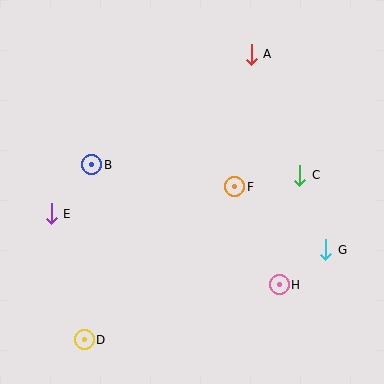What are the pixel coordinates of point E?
Point E is at (51, 214).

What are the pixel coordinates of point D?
Point D is at (84, 340).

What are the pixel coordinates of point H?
Point H is at (279, 285).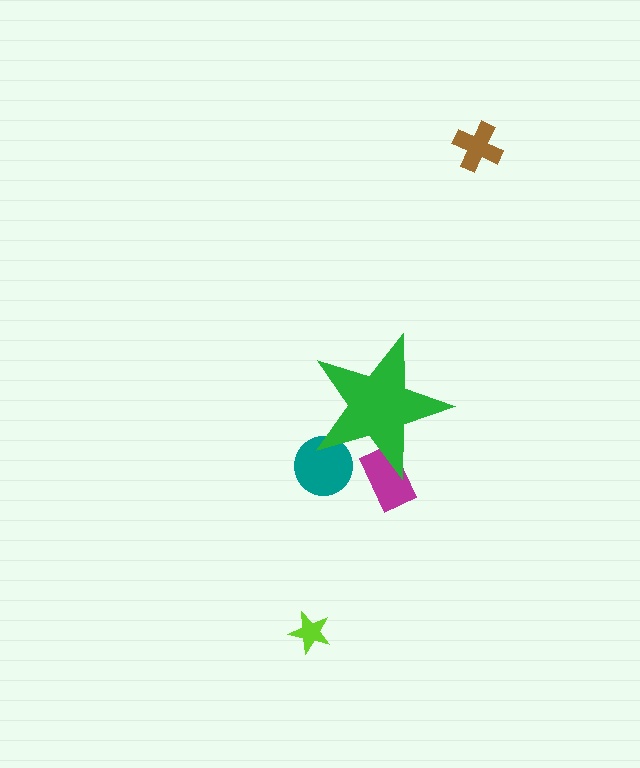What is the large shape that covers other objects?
A green star.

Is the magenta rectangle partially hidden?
Yes, the magenta rectangle is partially hidden behind the green star.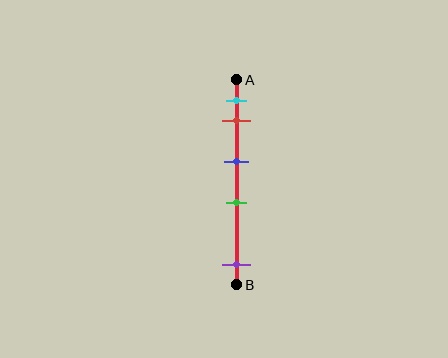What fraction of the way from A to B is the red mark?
The red mark is approximately 20% (0.2) of the way from A to B.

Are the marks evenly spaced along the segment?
No, the marks are not evenly spaced.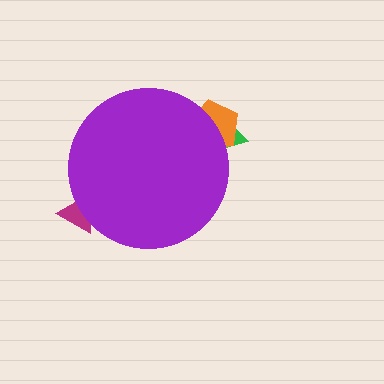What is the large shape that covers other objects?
A purple circle.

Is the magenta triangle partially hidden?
Yes, the magenta triangle is partially hidden behind the purple circle.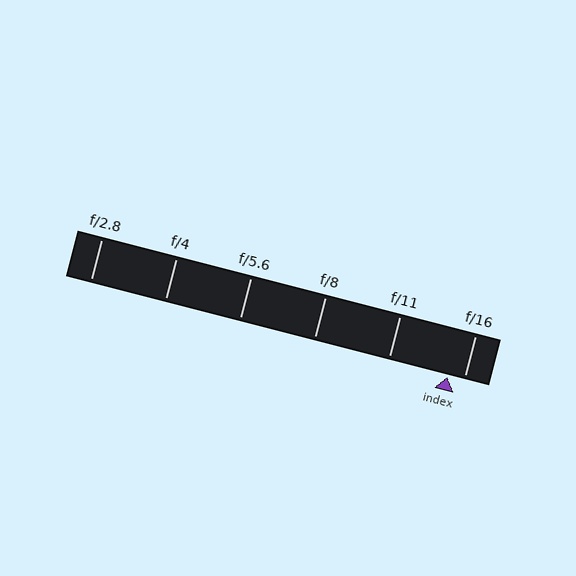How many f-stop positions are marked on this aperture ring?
There are 6 f-stop positions marked.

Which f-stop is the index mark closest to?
The index mark is closest to f/16.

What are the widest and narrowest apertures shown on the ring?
The widest aperture shown is f/2.8 and the narrowest is f/16.